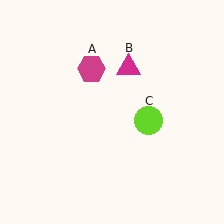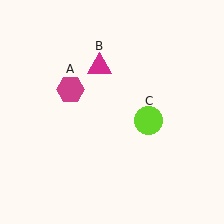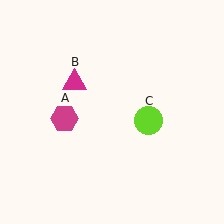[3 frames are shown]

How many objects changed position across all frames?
2 objects changed position: magenta hexagon (object A), magenta triangle (object B).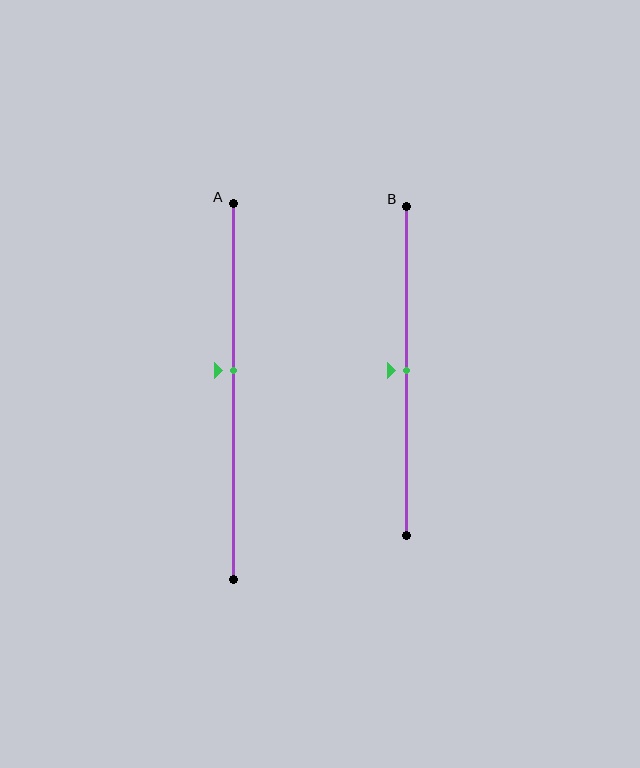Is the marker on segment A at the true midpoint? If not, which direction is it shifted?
No, the marker on segment A is shifted upward by about 6% of the segment length.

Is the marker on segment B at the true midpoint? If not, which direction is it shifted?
Yes, the marker on segment B is at the true midpoint.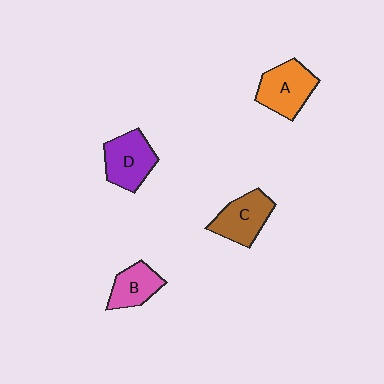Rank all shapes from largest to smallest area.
From largest to smallest: A (orange), D (purple), C (brown), B (pink).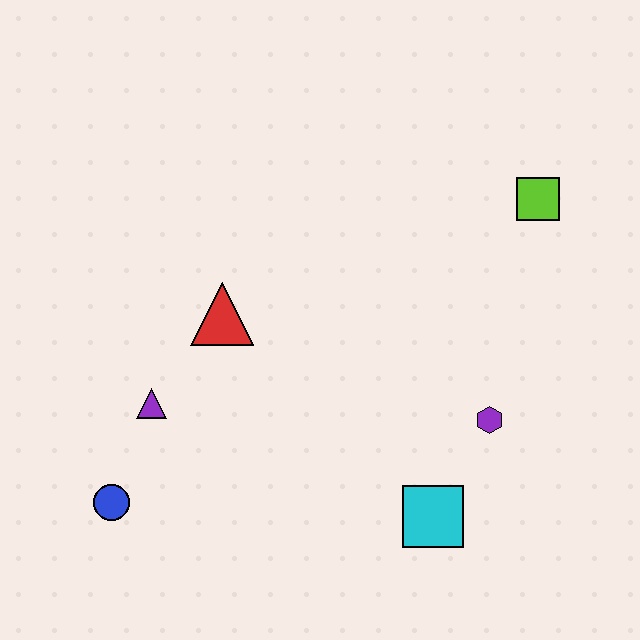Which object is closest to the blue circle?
The purple triangle is closest to the blue circle.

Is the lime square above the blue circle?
Yes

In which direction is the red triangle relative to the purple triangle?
The red triangle is above the purple triangle.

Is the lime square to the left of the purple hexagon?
No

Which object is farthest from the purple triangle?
The lime square is farthest from the purple triangle.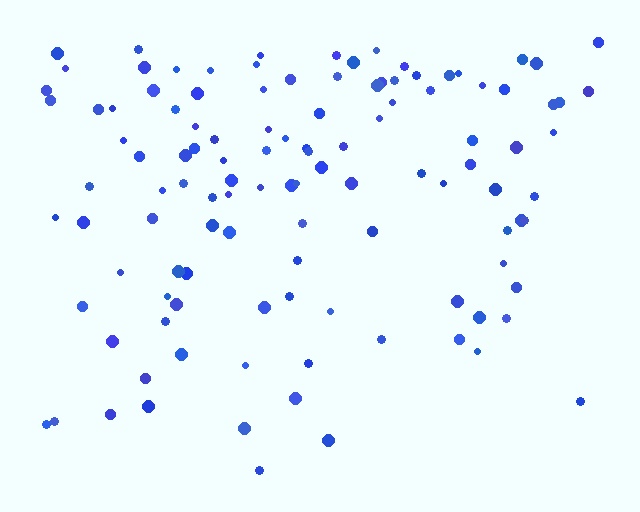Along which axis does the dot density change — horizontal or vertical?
Vertical.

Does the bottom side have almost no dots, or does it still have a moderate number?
Still a moderate number, just noticeably fewer than the top.